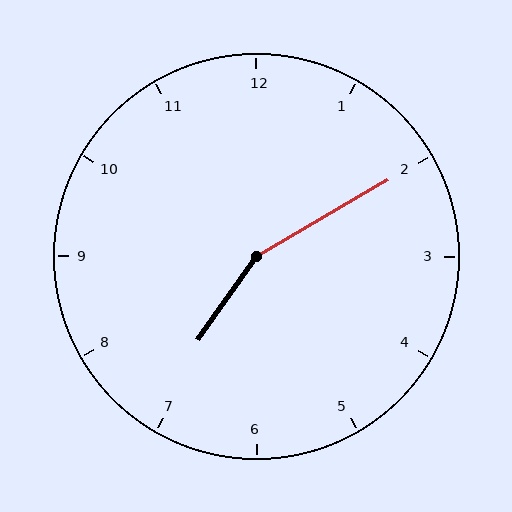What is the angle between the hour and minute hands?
Approximately 155 degrees.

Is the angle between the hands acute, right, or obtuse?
It is obtuse.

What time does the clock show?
7:10.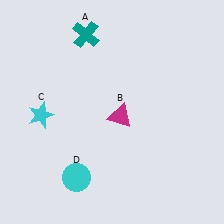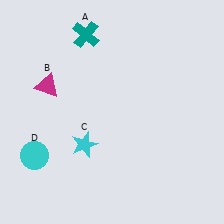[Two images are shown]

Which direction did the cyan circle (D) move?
The cyan circle (D) moved left.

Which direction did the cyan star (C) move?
The cyan star (C) moved right.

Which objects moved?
The objects that moved are: the magenta triangle (B), the cyan star (C), the cyan circle (D).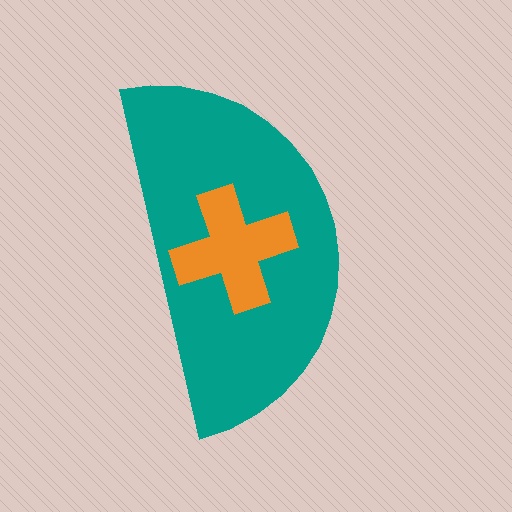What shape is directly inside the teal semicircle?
The orange cross.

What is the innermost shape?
The orange cross.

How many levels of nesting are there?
2.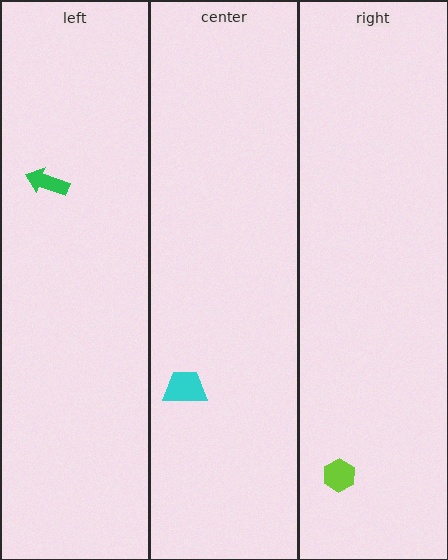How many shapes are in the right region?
1.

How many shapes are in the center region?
1.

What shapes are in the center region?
The cyan trapezoid.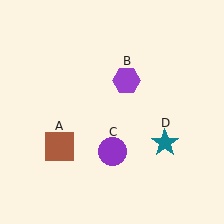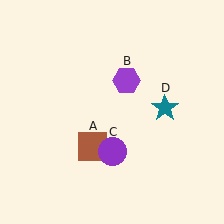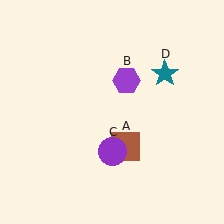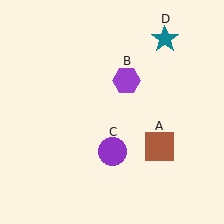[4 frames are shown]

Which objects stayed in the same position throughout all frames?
Purple hexagon (object B) and purple circle (object C) remained stationary.